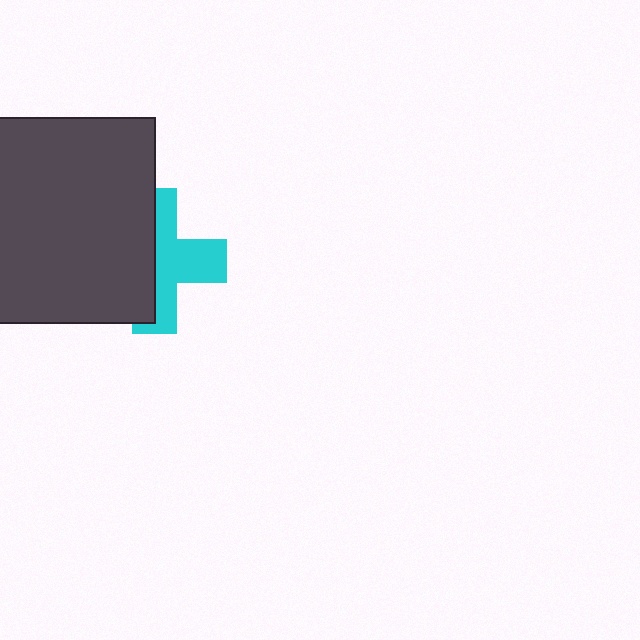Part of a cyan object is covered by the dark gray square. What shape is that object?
It is a cross.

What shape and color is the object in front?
The object in front is a dark gray square.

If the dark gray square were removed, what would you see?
You would see the complete cyan cross.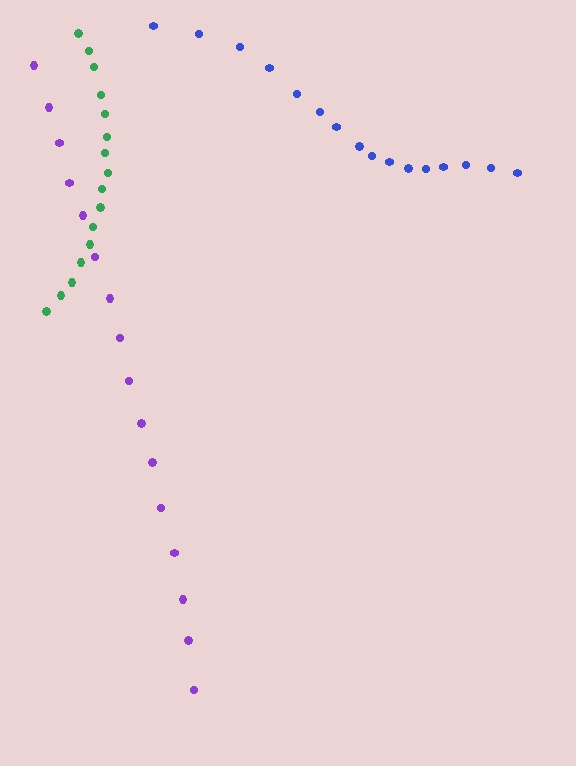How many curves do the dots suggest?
There are 3 distinct paths.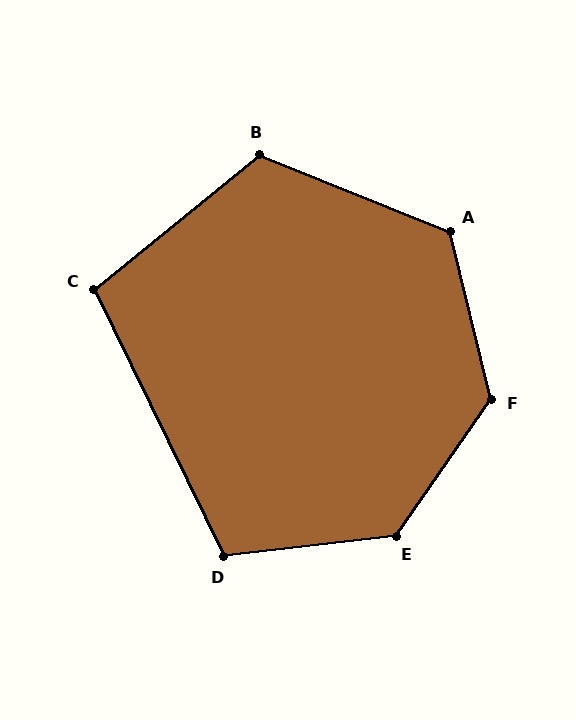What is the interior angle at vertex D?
Approximately 109 degrees (obtuse).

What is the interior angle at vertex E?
Approximately 131 degrees (obtuse).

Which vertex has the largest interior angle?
F, at approximately 132 degrees.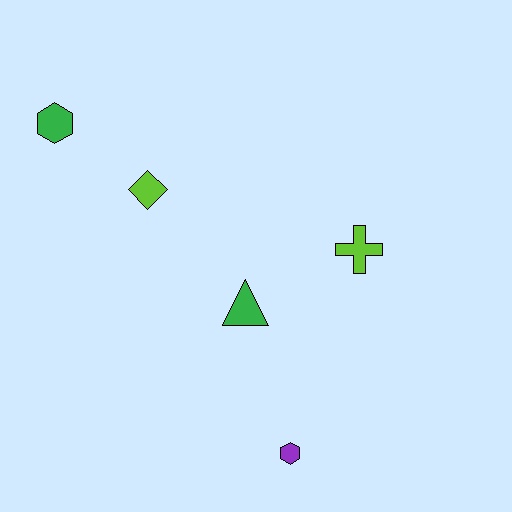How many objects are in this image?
There are 5 objects.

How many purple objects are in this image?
There is 1 purple object.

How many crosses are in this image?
There is 1 cross.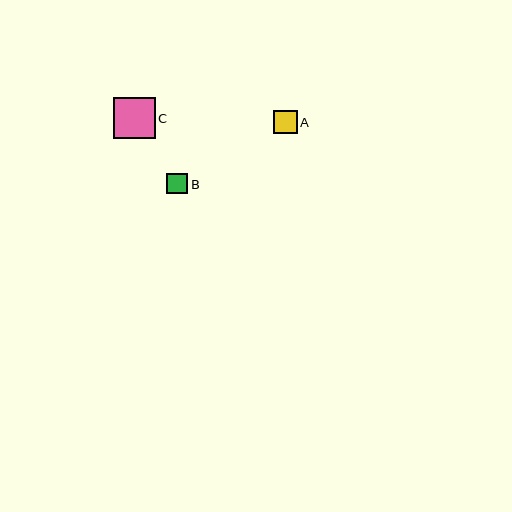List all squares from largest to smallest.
From largest to smallest: C, A, B.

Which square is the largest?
Square C is the largest with a size of approximately 41 pixels.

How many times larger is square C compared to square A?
Square C is approximately 1.7 times the size of square A.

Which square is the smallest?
Square B is the smallest with a size of approximately 21 pixels.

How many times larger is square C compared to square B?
Square C is approximately 2.0 times the size of square B.